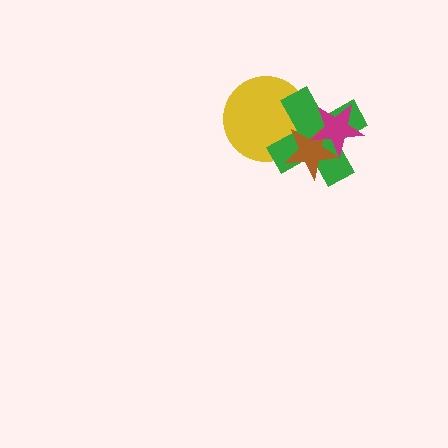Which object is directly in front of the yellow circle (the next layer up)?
The green cross is directly in front of the yellow circle.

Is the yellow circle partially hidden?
Yes, it is partially covered by another shape.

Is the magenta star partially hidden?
No, no other shape covers it.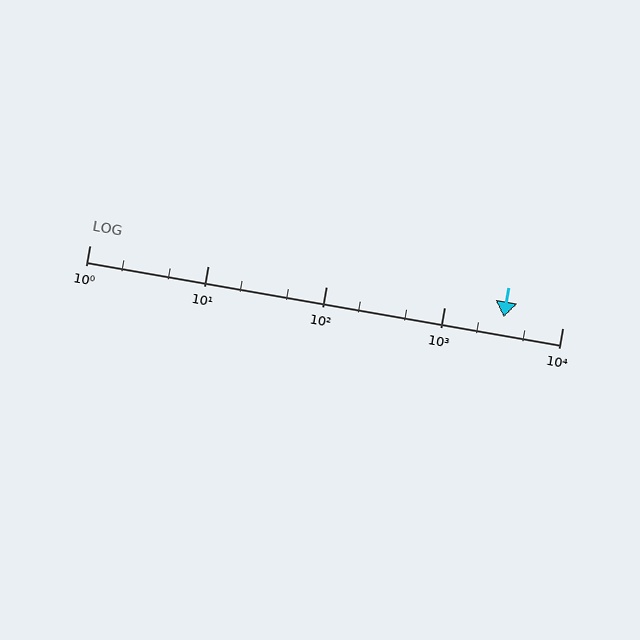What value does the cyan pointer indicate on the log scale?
The pointer indicates approximately 3200.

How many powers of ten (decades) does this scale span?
The scale spans 4 decades, from 1 to 10000.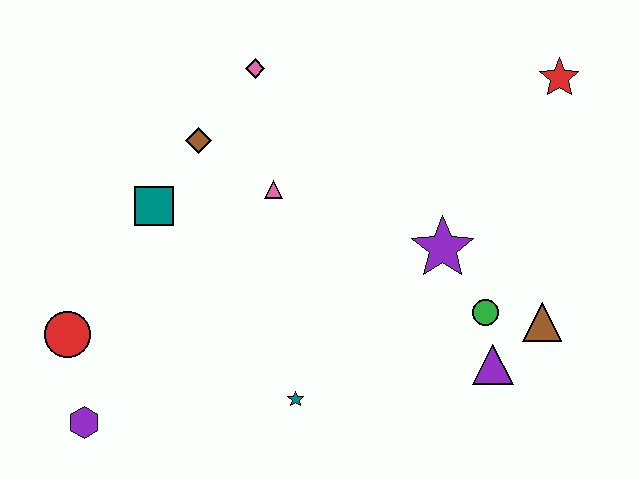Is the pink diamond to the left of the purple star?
Yes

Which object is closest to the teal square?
The brown diamond is closest to the teal square.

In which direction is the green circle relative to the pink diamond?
The green circle is below the pink diamond.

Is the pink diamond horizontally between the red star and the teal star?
No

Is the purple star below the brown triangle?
No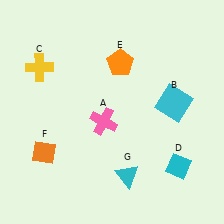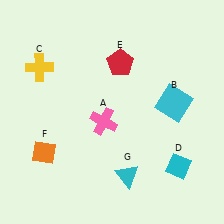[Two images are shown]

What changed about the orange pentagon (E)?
In Image 1, E is orange. In Image 2, it changed to red.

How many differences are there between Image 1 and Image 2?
There is 1 difference between the two images.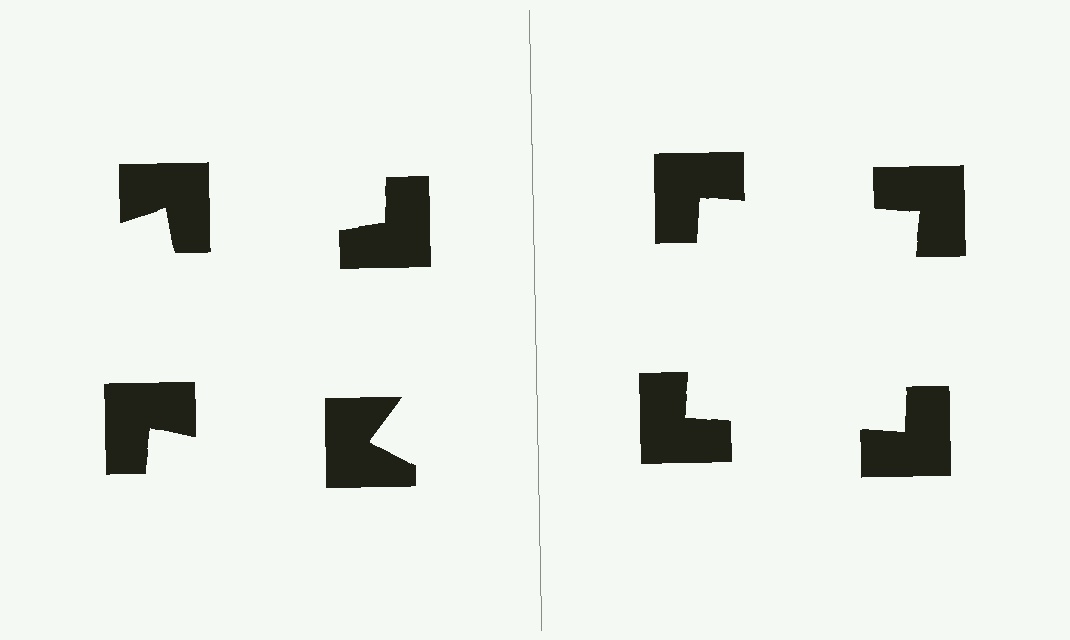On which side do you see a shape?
An illusory square appears on the right side. On the left side the wedge cuts are rotated, so no coherent shape forms.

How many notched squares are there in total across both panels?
8 — 4 on each side.